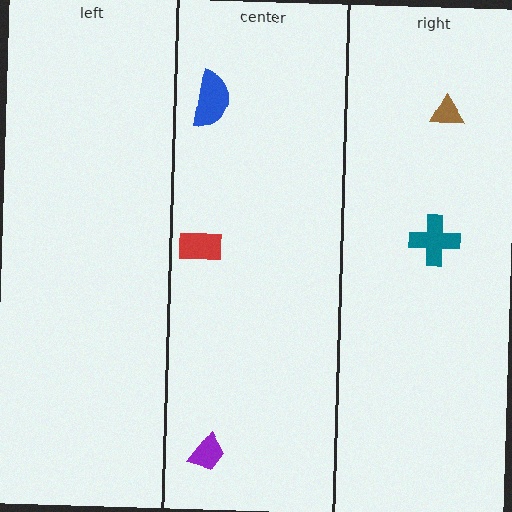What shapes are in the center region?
The purple trapezoid, the blue semicircle, the red rectangle.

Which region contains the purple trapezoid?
The center region.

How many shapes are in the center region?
3.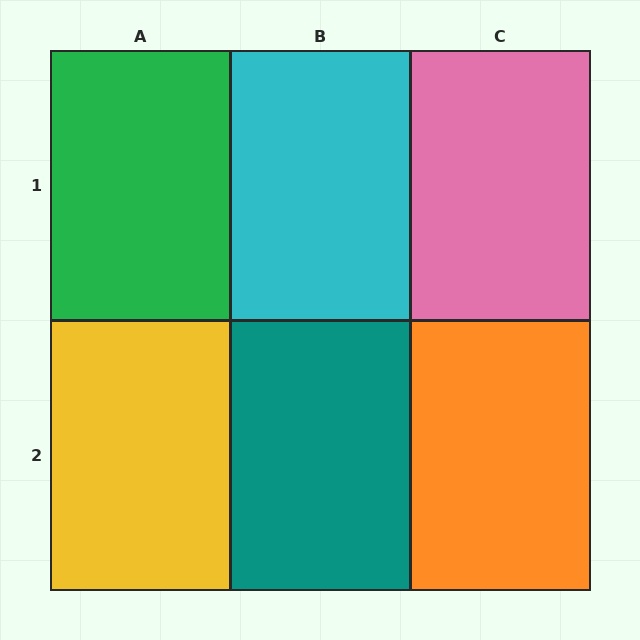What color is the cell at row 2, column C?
Orange.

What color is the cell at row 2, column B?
Teal.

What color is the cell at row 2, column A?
Yellow.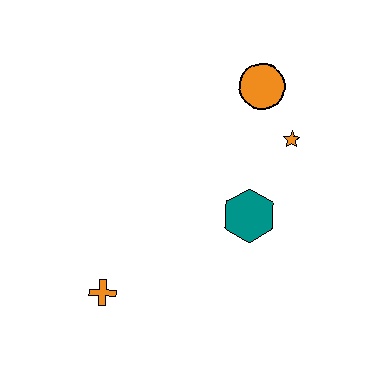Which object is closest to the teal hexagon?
The orange star is closest to the teal hexagon.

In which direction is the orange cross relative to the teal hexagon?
The orange cross is to the left of the teal hexagon.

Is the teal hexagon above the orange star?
No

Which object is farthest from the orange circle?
The orange cross is farthest from the orange circle.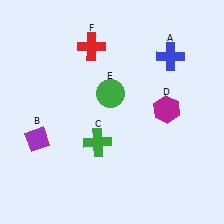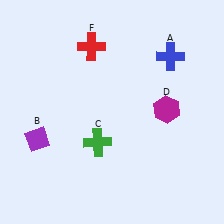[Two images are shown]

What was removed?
The green circle (E) was removed in Image 2.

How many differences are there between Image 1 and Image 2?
There is 1 difference between the two images.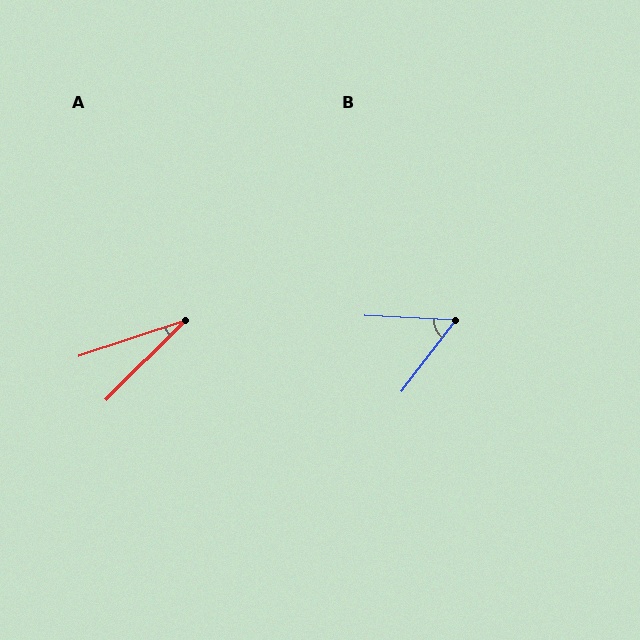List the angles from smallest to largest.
A (27°), B (55°).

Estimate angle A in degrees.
Approximately 27 degrees.